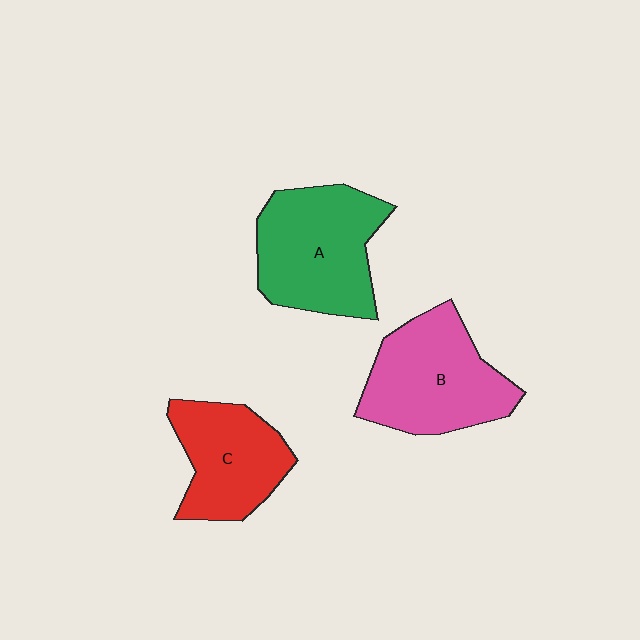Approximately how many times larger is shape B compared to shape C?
Approximately 1.3 times.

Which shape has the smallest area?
Shape C (red).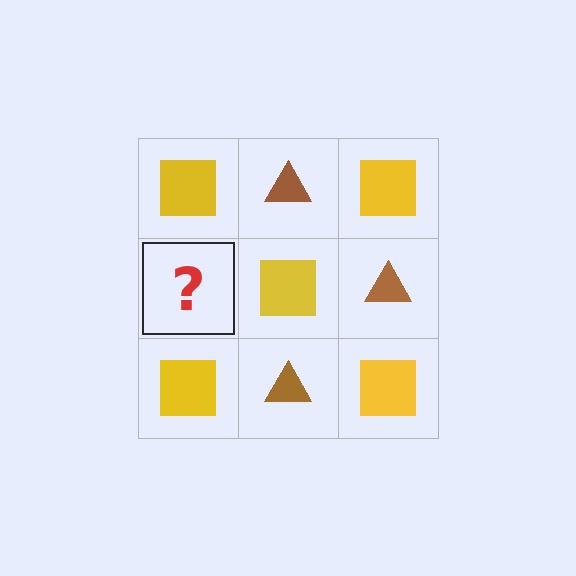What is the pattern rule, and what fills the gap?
The rule is that it alternates yellow square and brown triangle in a checkerboard pattern. The gap should be filled with a brown triangle.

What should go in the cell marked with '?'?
The missing cell should contain a brown triangle.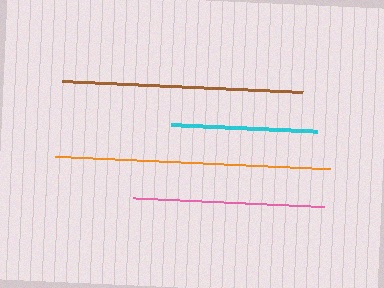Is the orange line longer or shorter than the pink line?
The orange line is longer than the pink line.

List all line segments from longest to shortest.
From longest to shortest: orange, brown, pink, cyan.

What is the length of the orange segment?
The orange segment is approximately 275 pixels long.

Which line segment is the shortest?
The cyan line is the shortest at approximately 145 pixels.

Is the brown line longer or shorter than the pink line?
The brown line is longer than the pink line.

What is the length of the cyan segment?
The cyan segment is approximately 145 pixels long.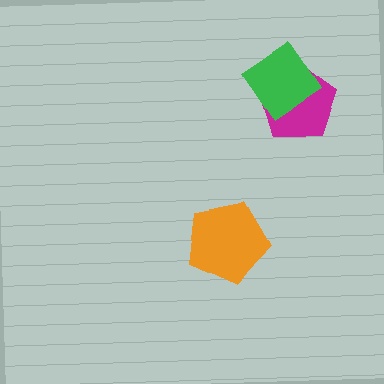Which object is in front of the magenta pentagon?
The green diamond is in front of the magenta pentagon.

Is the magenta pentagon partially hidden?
Yes, it is partially covered by another shape.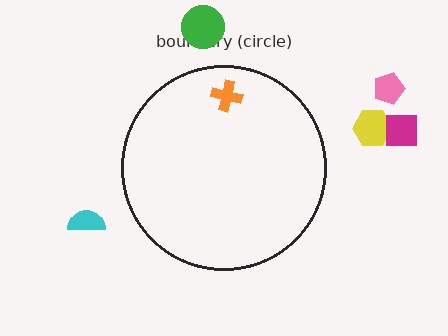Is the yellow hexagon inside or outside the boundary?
Outside.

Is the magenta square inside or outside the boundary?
Outside.